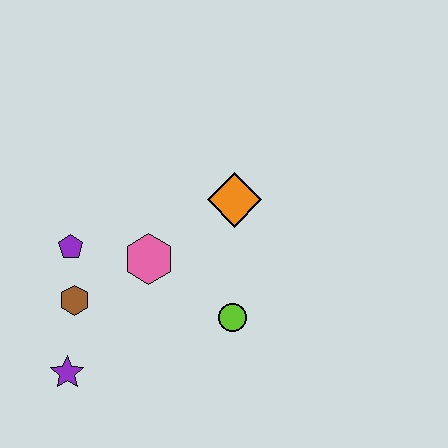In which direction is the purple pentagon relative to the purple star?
The purple pentagon is above the purple star.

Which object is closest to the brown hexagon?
The purple pentagon is closest to the brown hexagon.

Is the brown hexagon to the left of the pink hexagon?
Yes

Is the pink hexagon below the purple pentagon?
Yes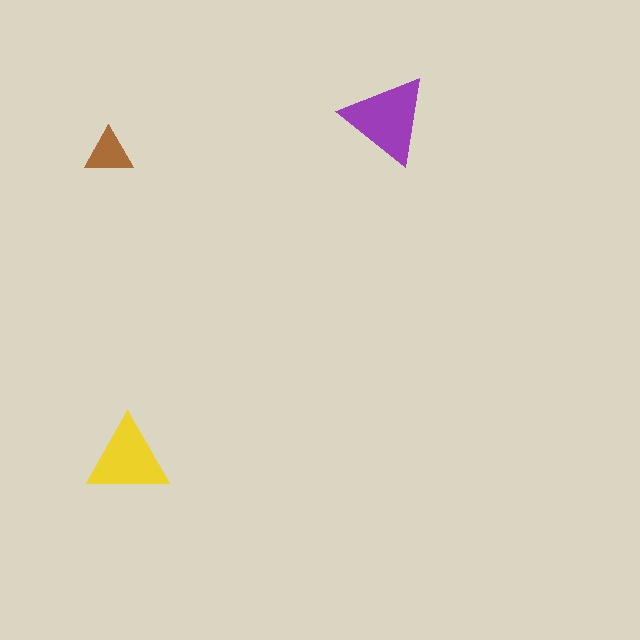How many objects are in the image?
There are 3 objects in the image.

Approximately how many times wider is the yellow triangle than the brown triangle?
About 1.5 times wider.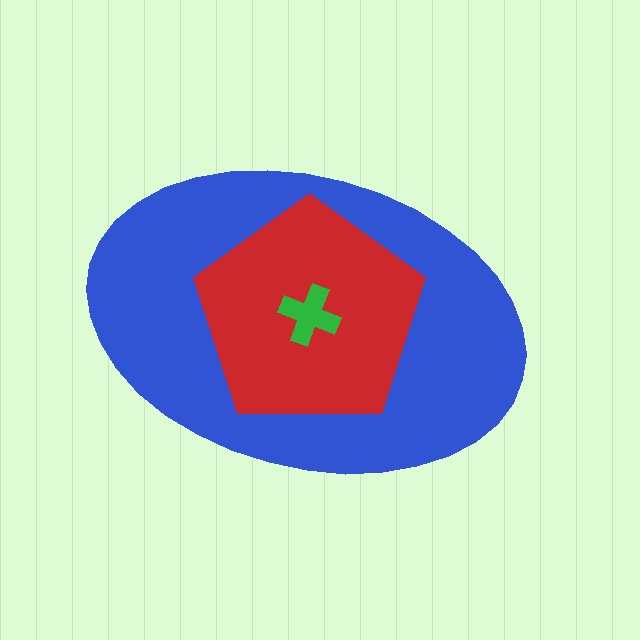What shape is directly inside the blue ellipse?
The red pentagon.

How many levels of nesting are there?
3.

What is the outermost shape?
The blue ellipse.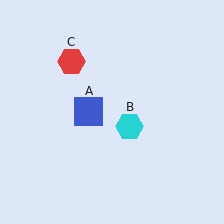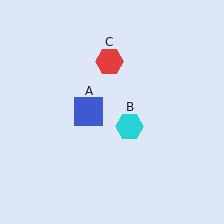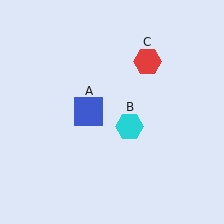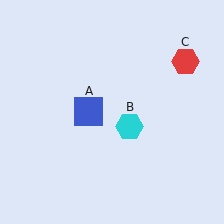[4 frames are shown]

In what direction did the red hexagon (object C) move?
The red hexagon (object C) moved right.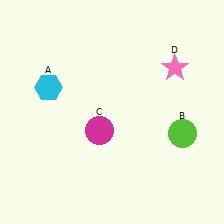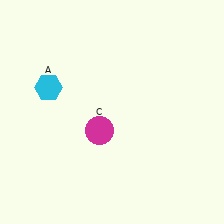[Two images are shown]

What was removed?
The lime circle (B), the pink star (D) were removed in Image 2.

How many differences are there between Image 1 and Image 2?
There are 2 differences between the two images.